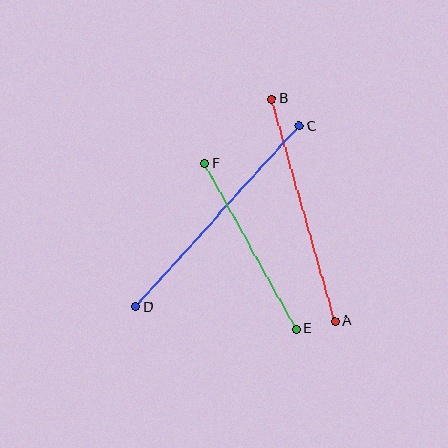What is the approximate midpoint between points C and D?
The midpoint is at approximately (217, 217) pixels.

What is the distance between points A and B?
The distance is approximately 231 pixels.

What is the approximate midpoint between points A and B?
The midpoint is at approximately (303, 210) pixels.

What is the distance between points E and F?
The distance is approximately 189 pixels.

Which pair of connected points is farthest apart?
Points C and D are farthest apart.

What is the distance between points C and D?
The distance is approximately 244 pixels.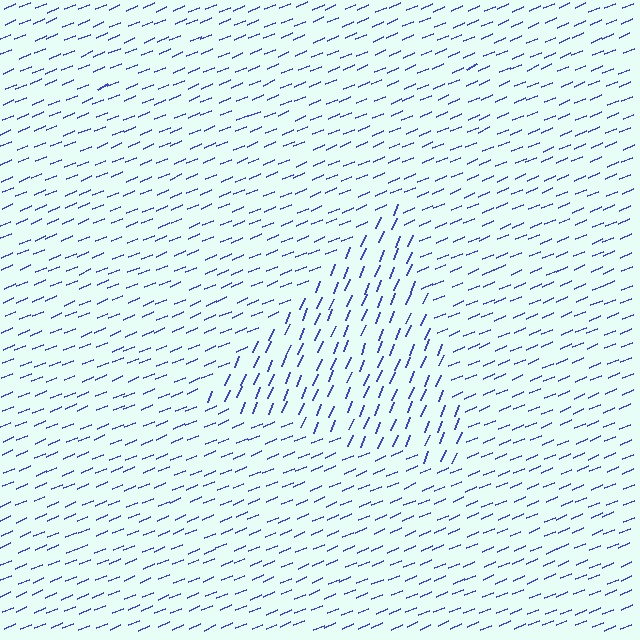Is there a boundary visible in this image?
Yes, there is a texture boundary formed by a change in line orientation.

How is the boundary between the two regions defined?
The boundary is defined purely by a change in line orientation (approximately 45 degrees difference). All lines are the same color and thickness.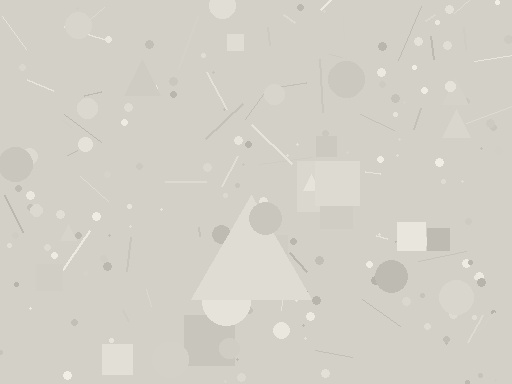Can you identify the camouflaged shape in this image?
The camouflaged shape is a triangle.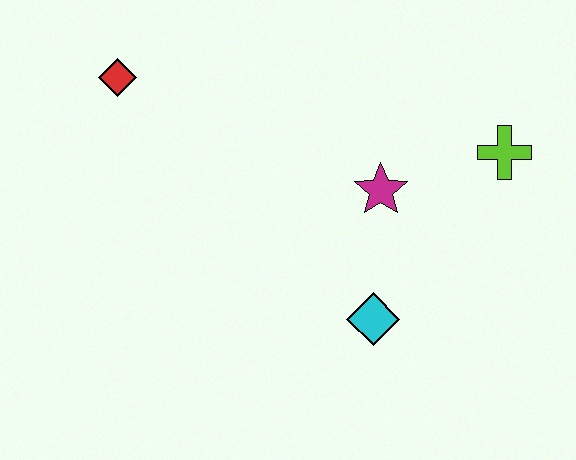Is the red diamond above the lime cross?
Yes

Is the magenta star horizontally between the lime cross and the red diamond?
Yes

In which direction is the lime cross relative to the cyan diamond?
The lime cross is above the cyan diamond.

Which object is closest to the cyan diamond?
The magenta star is closest to the cyan diamond.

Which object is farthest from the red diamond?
The lime cross is farthest from the red diamond.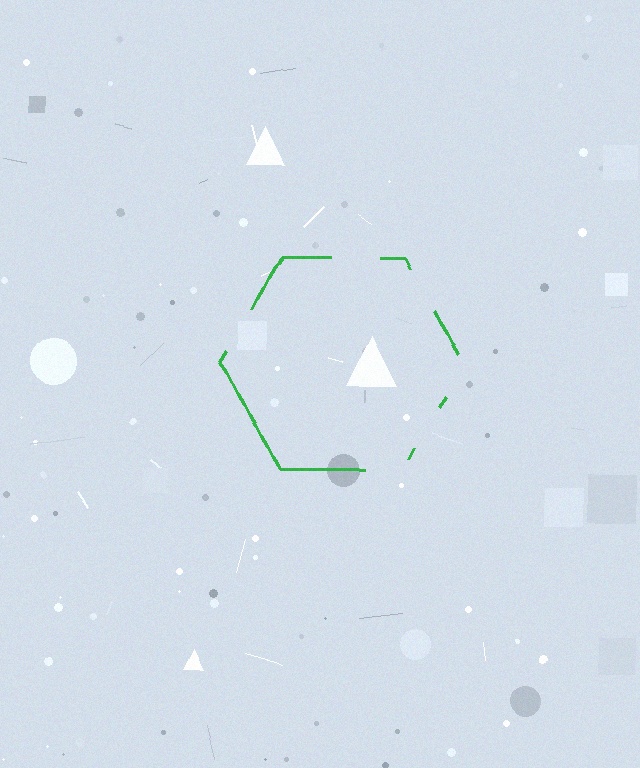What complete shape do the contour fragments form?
The contour fragments form a hexagon.